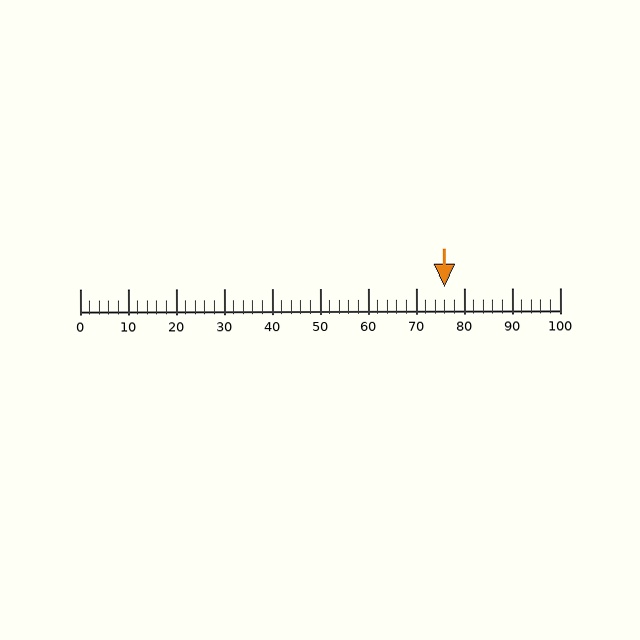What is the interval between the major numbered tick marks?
The major tick marks are spaced 10 units apart.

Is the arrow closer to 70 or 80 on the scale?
The arrow is closer to 80.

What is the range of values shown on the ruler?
The ruler shows values from 0 to 100.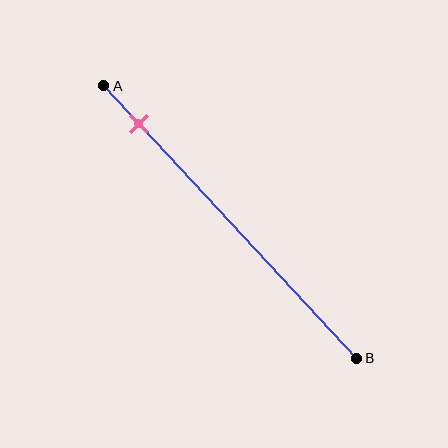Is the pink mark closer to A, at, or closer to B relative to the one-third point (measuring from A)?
The pink mark is closer to point A than the one-third point of segment AB.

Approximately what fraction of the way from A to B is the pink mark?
The pink mark is approximately 15% of the way from A to B.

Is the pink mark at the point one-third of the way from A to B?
No, the mark is at about 15% from A, not at the 33% one-third point.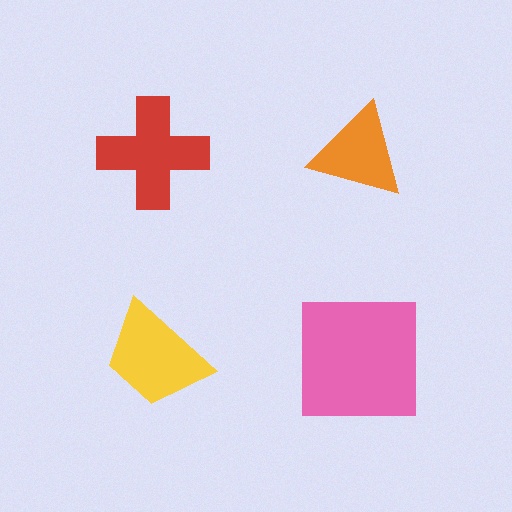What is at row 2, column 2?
A pink square.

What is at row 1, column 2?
An orange triangle.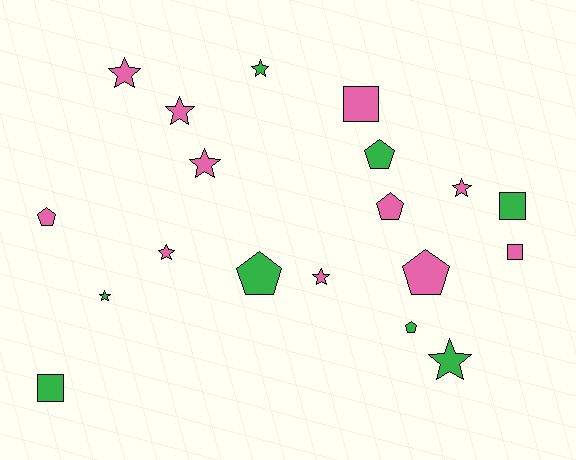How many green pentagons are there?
There are 3 green pentagons.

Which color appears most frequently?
Pink, with 11 objects.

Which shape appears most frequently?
Star, with 9 objects.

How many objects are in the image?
There are 19 objects.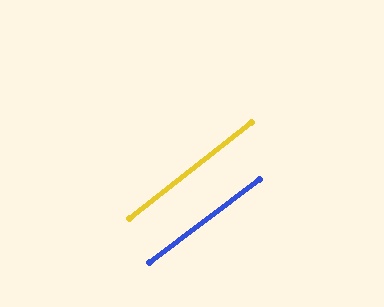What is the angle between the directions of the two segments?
Approximately 1 degree.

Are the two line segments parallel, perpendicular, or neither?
Parallel — their directions differ by only 0.9°.